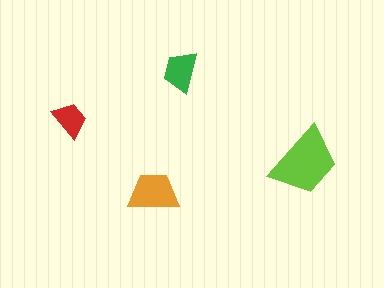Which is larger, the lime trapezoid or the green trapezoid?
The lime one.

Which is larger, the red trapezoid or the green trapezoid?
The green one.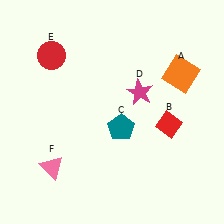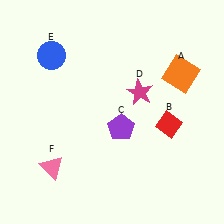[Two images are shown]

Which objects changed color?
C changed from teal to purple. E changed from red to blue.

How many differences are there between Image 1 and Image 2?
There are 2 differences between the two images.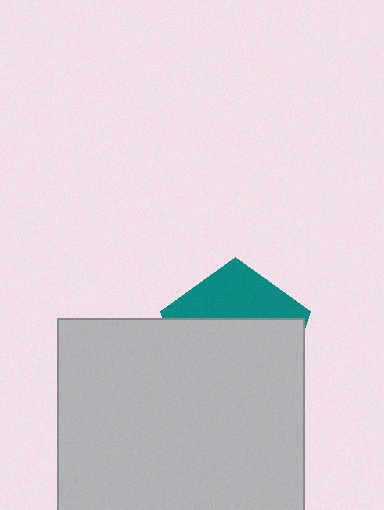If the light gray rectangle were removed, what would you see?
You would see the complete teal pentagon.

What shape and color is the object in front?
The object in front is a light gray rectangle.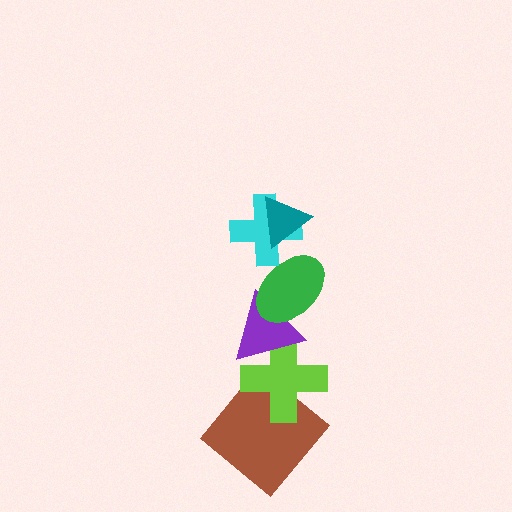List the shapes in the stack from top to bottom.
From top to bottom: the teal triangle, the cyan cross, the green ellipse, the purple triangle, the lime cross, the brown diamond.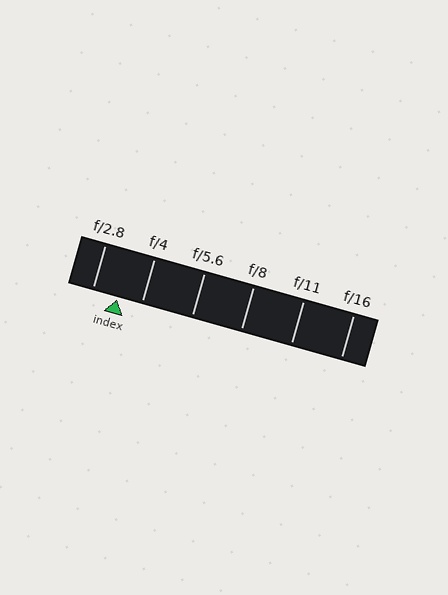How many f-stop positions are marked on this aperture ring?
There are 6 f-stop positions marked.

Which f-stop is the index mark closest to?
The index mark is closest to f/4.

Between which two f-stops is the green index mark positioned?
The index mark is between f/2.8 and f/4.